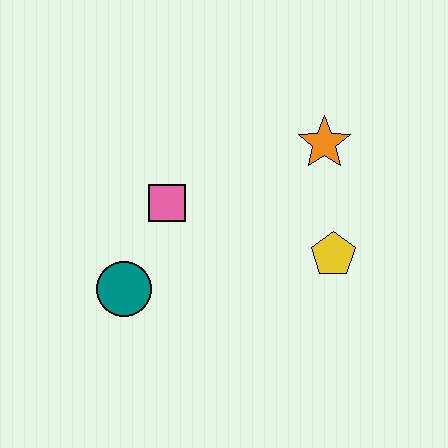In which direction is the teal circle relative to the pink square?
The teal circle is below the pink square.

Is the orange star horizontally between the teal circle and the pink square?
No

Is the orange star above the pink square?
Yes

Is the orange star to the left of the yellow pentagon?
Yes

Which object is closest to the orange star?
The yellow pentagon is closest to the orange star.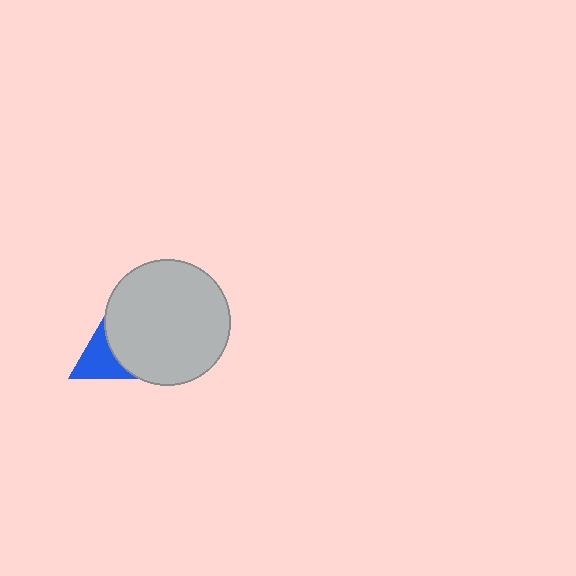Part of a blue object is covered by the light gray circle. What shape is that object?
It is a triangle.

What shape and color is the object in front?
The object in front is a light gray circle.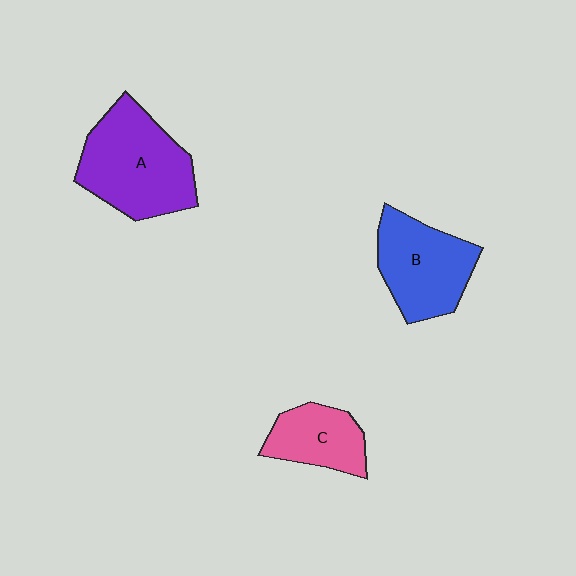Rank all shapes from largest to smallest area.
From largest to smallest: A (purple), B (blue), C (pink).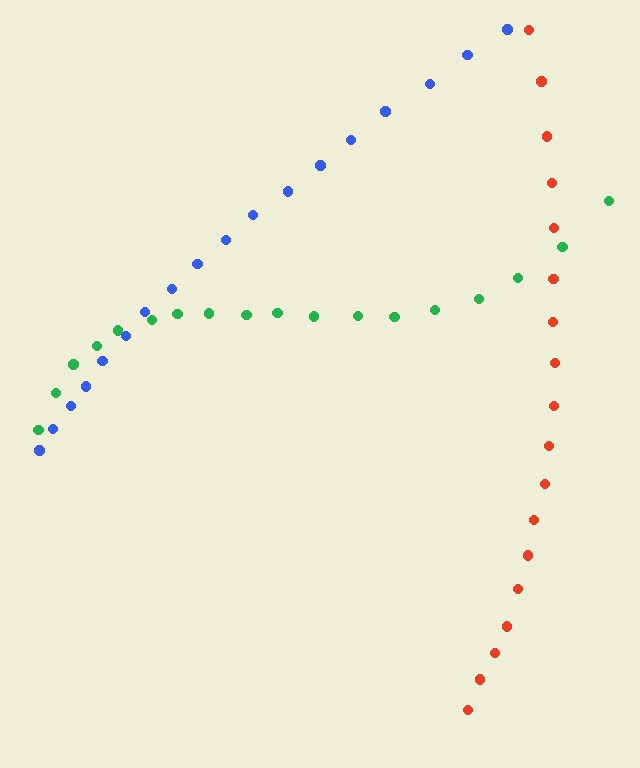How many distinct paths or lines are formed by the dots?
There are 3 distinct paths.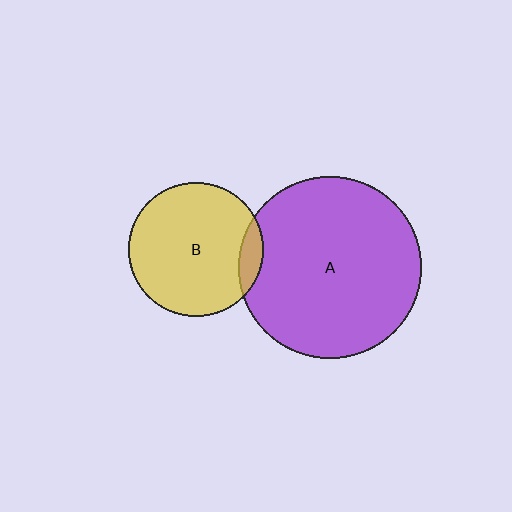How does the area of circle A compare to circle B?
Approximately 1.9 times.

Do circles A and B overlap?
Yes.